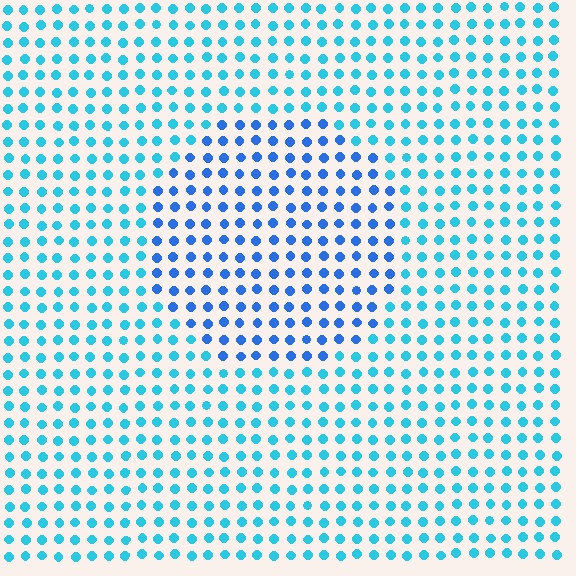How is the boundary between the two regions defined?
The boundary is defined purely by a slight shift in hue (about 29 degrees). Spacing, size, and orientation are identical on both sides.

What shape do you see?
I see a circle.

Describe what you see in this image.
The image is filled with small cyan elements in a uniform arrangement. A circle-shaped region is visible where the elements are tinted to a slightly different hue, forming a subtle color boundary.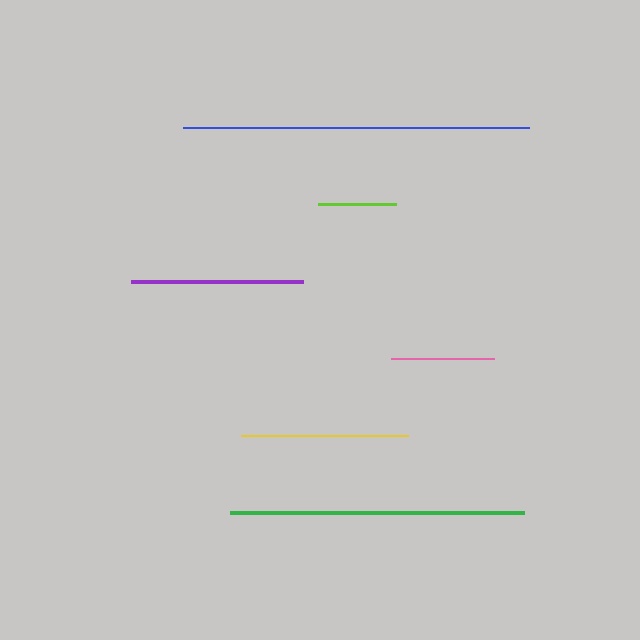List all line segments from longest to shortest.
From longest to shortest: blue, green, purple, yellow, pink, lime.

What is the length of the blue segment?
The blue segment is approximately 345 pixels long.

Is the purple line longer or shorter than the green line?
The green line is longer than the purple line.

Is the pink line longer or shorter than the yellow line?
The yellow line is longer than the pink line.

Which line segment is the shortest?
The lime line is the shortest at approximately 78 pixels.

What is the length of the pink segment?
The pink segment is approximately 103 pixels long.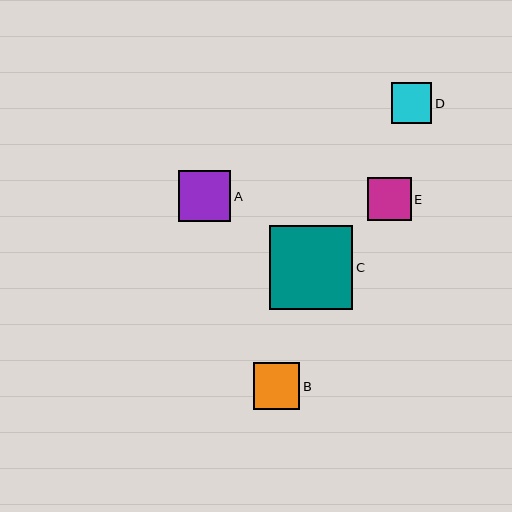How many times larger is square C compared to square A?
Square C is approximately 1.6 times the size of square A.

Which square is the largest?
Square C is the largest with a size of approximately 84 pixels.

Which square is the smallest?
Square D is the smallest with a size of approximately 41 pixels.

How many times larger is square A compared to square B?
Square A is approximately 1.1 times the size of square B.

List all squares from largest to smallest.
From largest to smallest: C, A, B, E, D.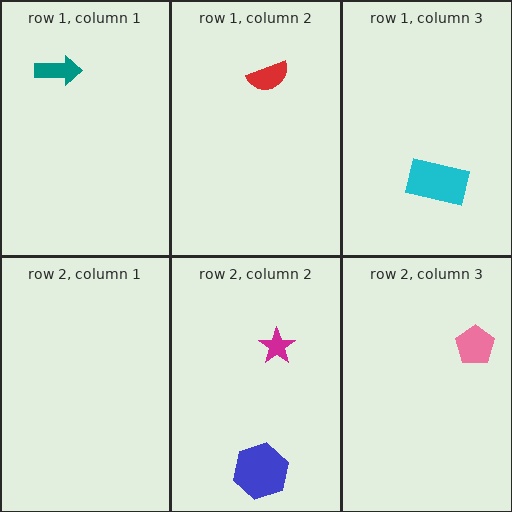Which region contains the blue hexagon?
The row 2, column 2 region.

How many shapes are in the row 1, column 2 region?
1.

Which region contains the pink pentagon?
The row 2, column 3 region.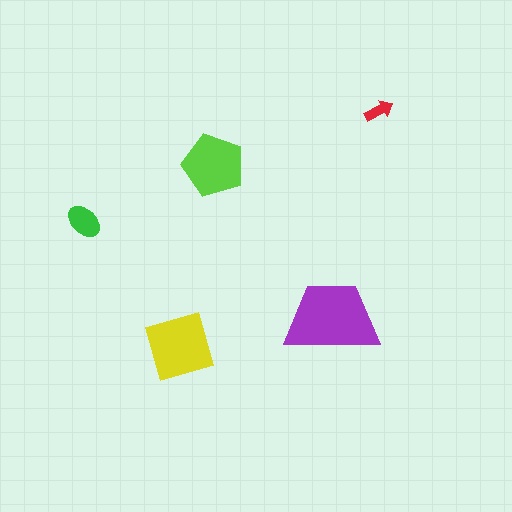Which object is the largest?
The purple trapezoid.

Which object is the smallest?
The red arrow.